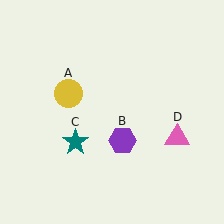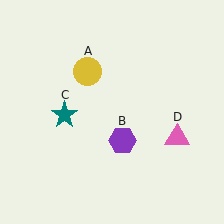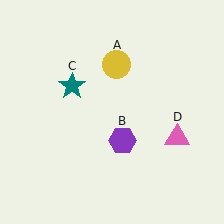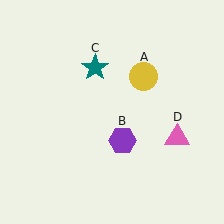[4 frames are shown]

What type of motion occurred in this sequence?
The yellow circle (object A), teal star (object C) rotated clockwise around the center of the scene.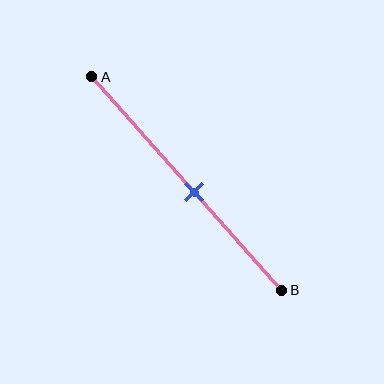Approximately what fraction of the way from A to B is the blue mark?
The blue mark is approximately 55% of the way from A to B.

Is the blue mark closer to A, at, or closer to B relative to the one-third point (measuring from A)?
The blue mark is closer to point B than the one-third point of segment AB.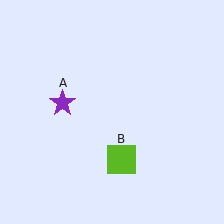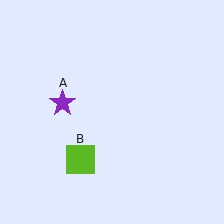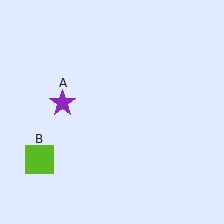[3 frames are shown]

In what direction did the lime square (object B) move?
The lime square (object B) moved left.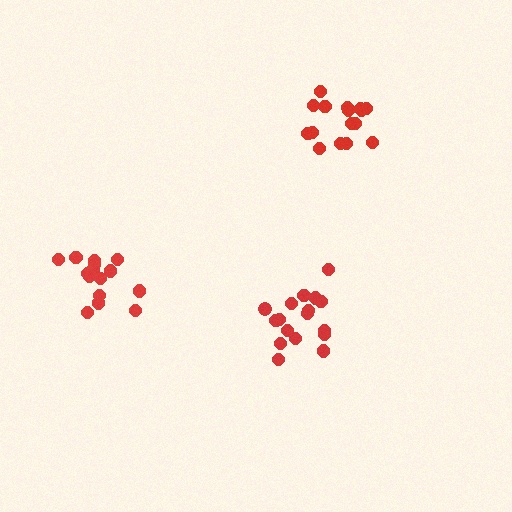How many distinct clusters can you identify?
There are 3 distinct clusters.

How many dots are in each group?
Group 1: 17 dots, Group 2: 15 dots, Group 3: 16 dots (48 total).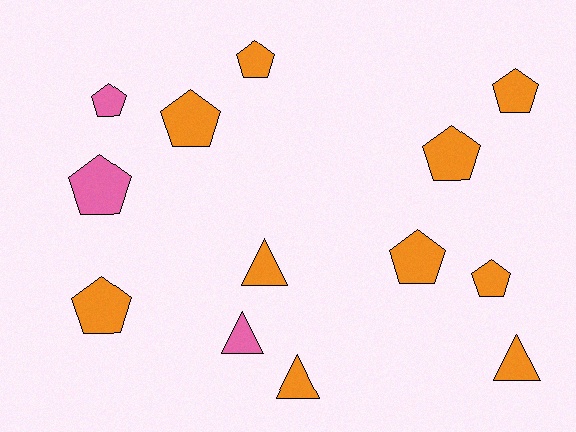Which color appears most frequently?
Orange, with 10 objects.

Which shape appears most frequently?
Pentagon, with 9 objects.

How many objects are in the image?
There are 13 objects.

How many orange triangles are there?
There are 3 orange triangles.